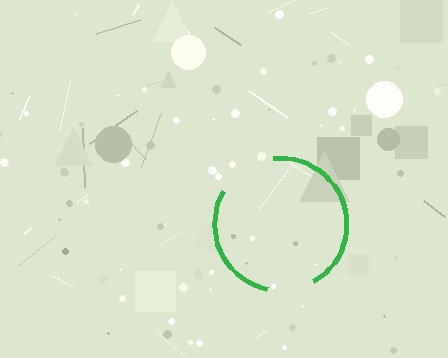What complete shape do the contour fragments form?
The contour fragments form a circle.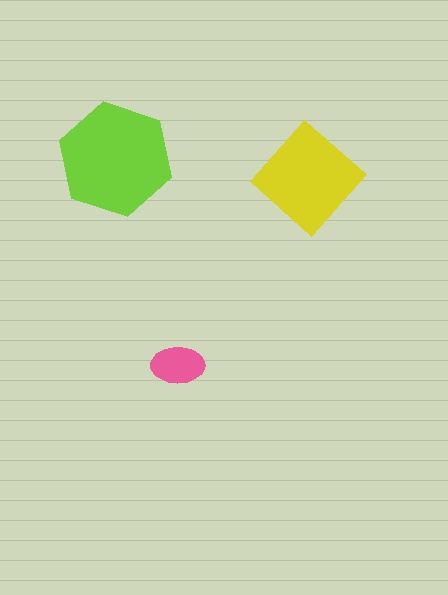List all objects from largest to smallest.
The lime hexagon, the yellow diamond, the pink ellipse.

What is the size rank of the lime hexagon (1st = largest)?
1st.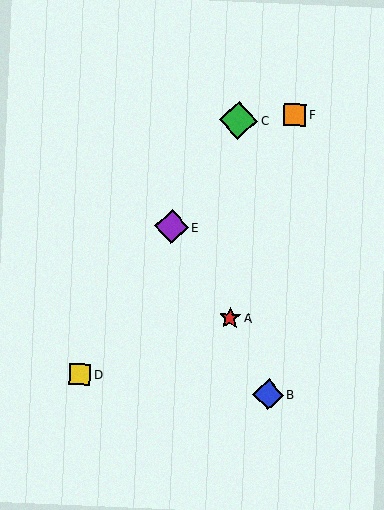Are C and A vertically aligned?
Yes, both are at x≈239.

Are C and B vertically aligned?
No, C is at x≈239 and B is at x≈268.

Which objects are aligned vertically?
Objects A, C are aligned vertically.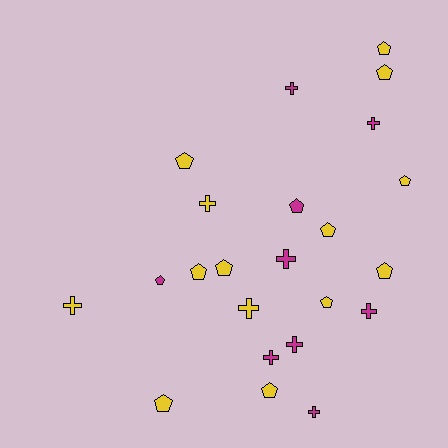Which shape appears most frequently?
Pentagon, with 13 objects.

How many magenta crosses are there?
There are 7 magenta crosses.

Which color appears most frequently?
Yellow, with 14 objects.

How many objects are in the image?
There are 23 objects.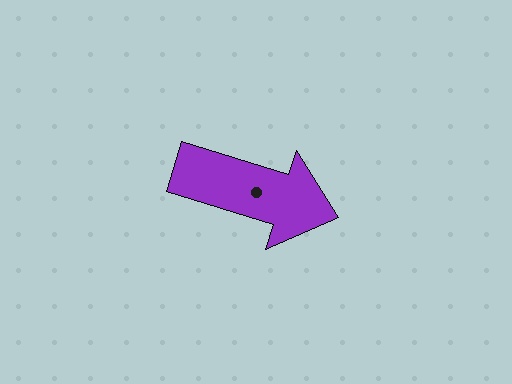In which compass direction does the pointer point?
East.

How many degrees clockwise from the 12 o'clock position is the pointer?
Approximately 107 degrees.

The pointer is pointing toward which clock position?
Roughly 4 o'clock.